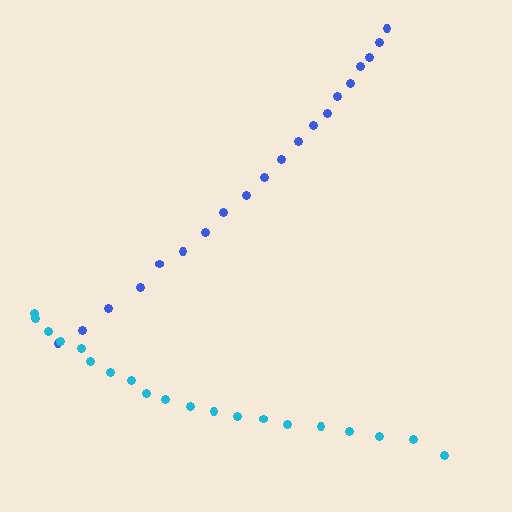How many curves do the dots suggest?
There are 2 distinct paths.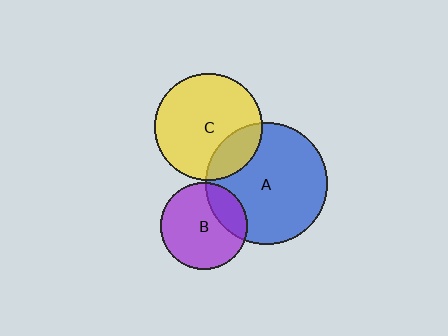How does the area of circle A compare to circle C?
Approximately 1.3 times.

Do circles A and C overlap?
Yes.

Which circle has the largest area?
Circle A (blue).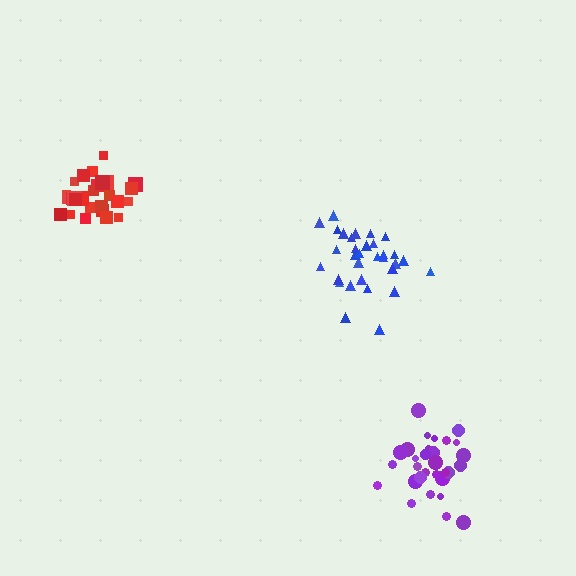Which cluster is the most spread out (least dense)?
Purple.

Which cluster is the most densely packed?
Red.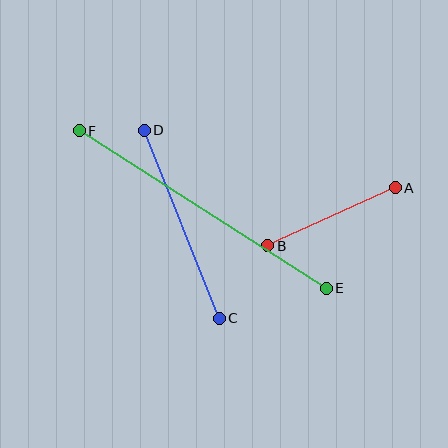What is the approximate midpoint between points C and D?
The midpoint is at approximately (182, 224) pixels.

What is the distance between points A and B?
The distance is approximately 140 pixels.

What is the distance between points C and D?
The distance is approximately 202 pixels.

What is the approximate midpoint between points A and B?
The midpoint is at approximately (331, 217) pixels.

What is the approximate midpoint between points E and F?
The midpoint is at approximately (203, 209) pixels.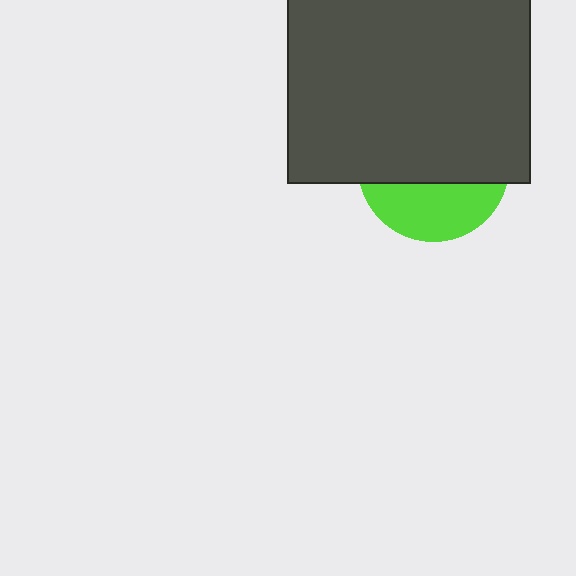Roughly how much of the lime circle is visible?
A small part of it is visible (roughly 36%).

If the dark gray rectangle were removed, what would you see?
You would see the complete lime circle.